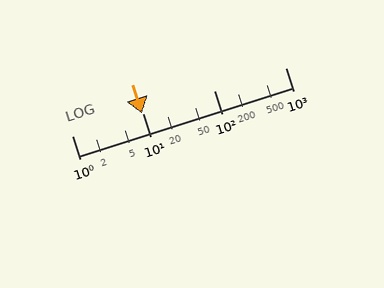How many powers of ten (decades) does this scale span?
The scale spans 3 decades, from 1 to 1000.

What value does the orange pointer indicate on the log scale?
The pointer indicates approximately 9.6.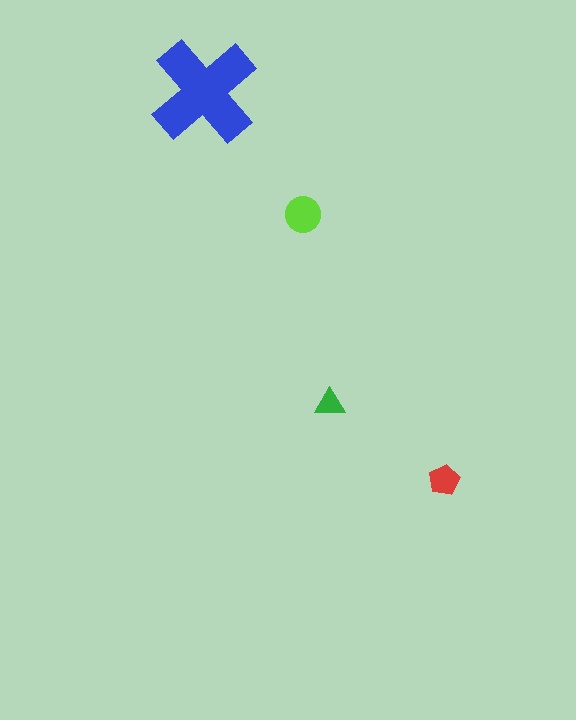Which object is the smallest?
The green triangle.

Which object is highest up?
The blue cross is topmost.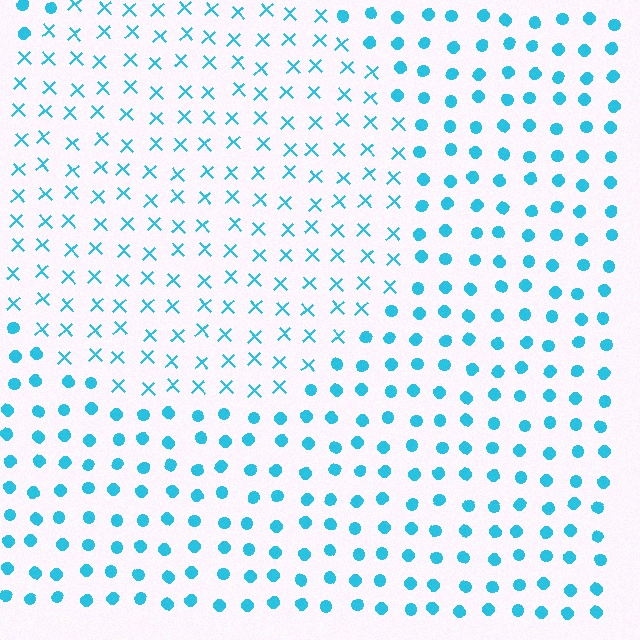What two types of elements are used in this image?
The image uses X marks inside the circle region and circles outside it.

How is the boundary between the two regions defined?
The boundary is defined by a change in element shape: X marks inside vs. circles outside. All elements share the same color and spacing.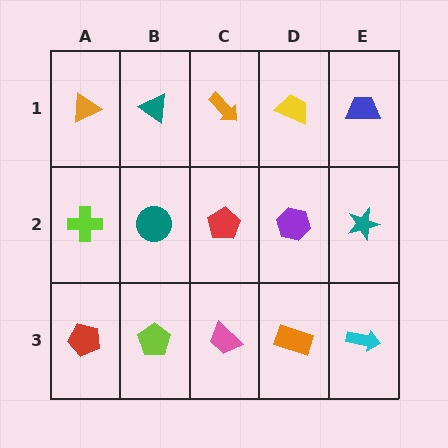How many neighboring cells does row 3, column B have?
3.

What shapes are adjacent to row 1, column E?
A teal star (row 2, column E), a yellow trapezoid (row 1, column D).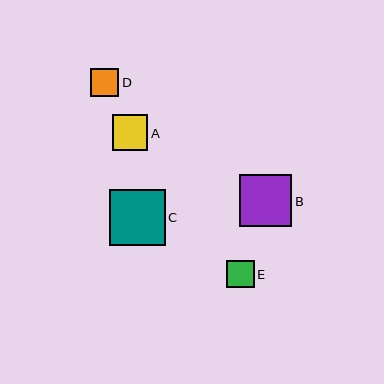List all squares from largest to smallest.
From largest to smallest: C, B, A, D, E.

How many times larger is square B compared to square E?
Square B is approximately 1.9 times the size of square E.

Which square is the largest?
Square C is the largest with a size of approximately 55 pixels.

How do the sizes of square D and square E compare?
Square D and square E are approximately the same size.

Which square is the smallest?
Square E is the smallest with a size of approximately 27 pixels.